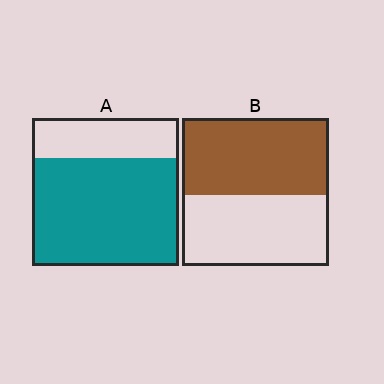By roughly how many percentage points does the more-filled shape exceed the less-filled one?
By roughly 20 percentage points (A over B).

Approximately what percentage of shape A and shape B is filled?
A is approximately 75% and B is approximately 50%.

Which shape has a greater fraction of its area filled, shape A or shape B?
Shape A.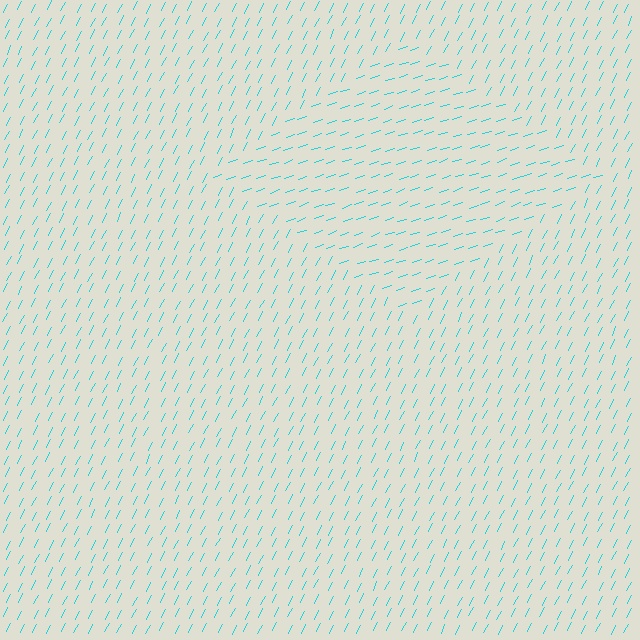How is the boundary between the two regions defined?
The boundary is defined purely by a change in line orientation (approximately 45 degrees difference). All lines are the same color and thickness.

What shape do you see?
I see a diamond.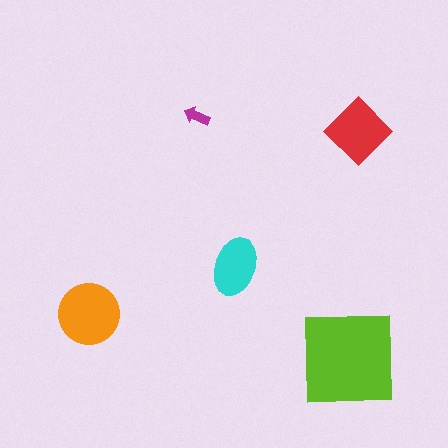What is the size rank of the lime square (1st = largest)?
1st.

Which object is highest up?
The magenta arrow is topmost.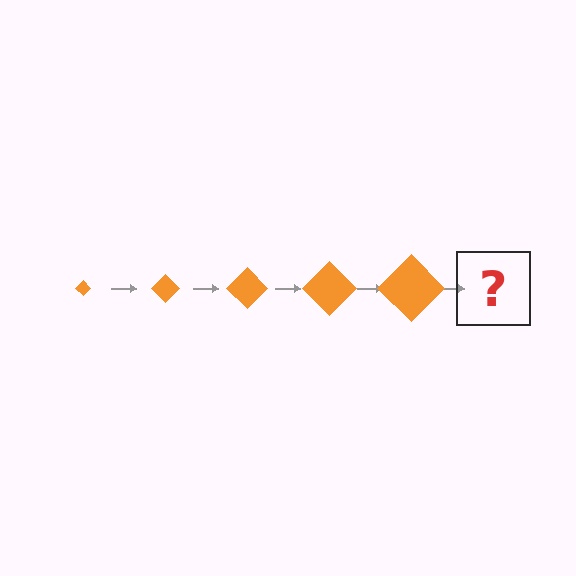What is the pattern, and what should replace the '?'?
The pattern is that the diamond gets progressively larger each step. The '?' should be an orange diamond, larger than the previous one.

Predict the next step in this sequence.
The next step is an orange diamond, larger than the previous one.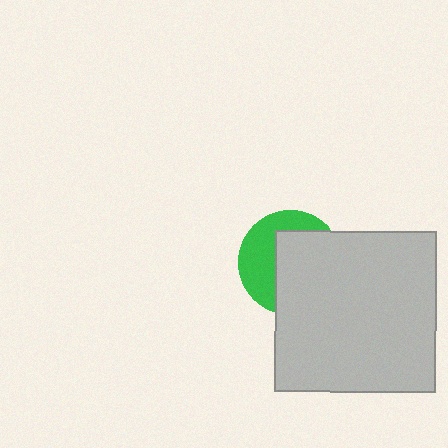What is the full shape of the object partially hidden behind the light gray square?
The partially hidden object is a green circle.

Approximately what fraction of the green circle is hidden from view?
Roughly 58% of the green circle is hidden behind the light gray square.